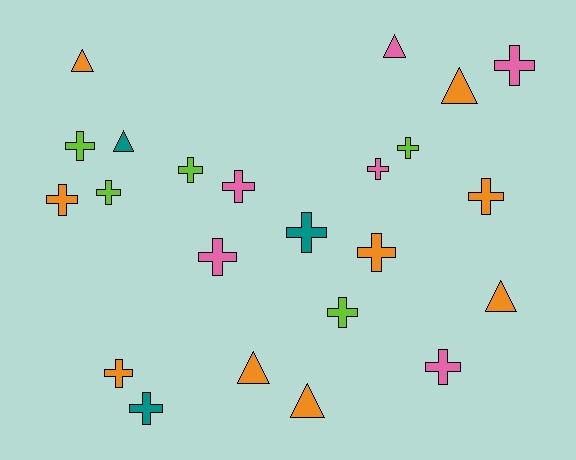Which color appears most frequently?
Orange, with 9 objects.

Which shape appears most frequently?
Cross, with 16 objects.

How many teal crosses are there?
There are 2 teal crosses.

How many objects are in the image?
There are 23 objects.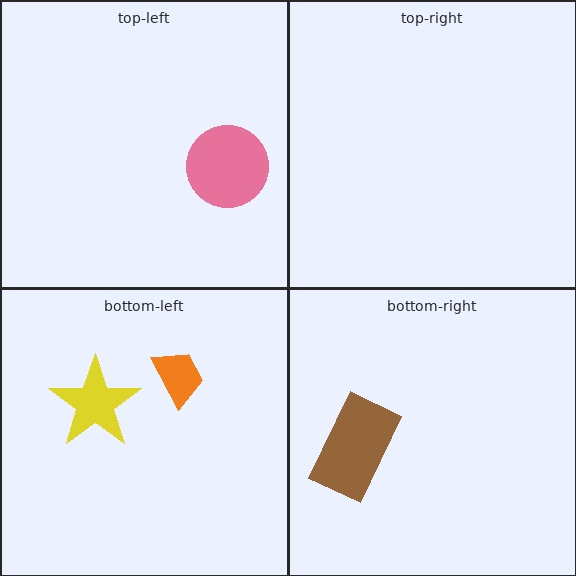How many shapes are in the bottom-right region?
1.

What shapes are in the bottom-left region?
The orange trapezoid, the yellow star.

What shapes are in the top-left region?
The pink circle.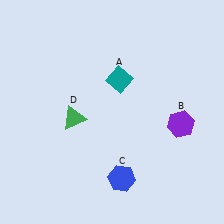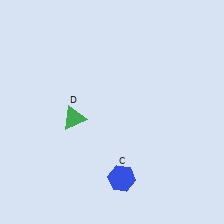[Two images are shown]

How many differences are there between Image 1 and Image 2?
There are 2 differences between the two images.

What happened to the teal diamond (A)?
The teal diamond (A) was removed in Image 2. It was in the top-right area of Image 1.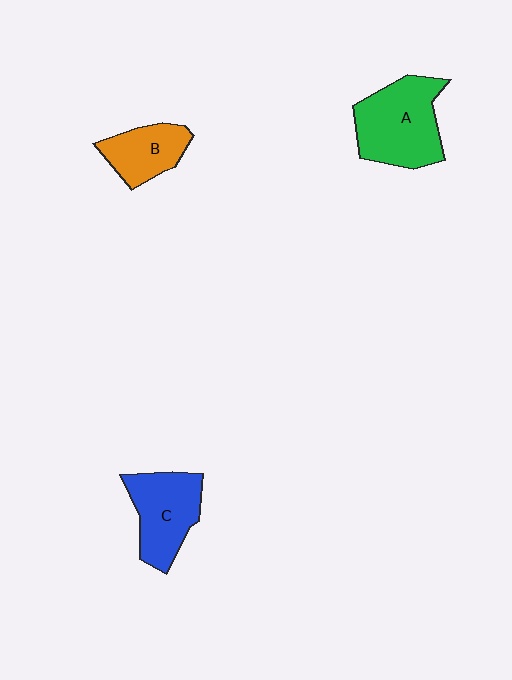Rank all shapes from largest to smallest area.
From largest to smallest: A (green), C (blue), B (orange).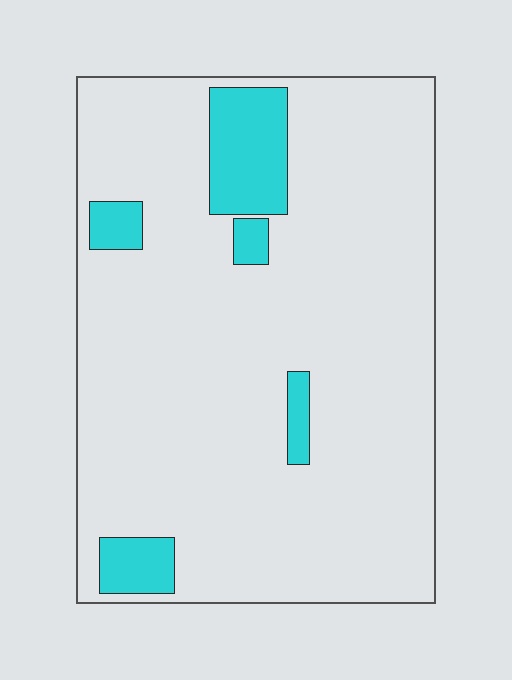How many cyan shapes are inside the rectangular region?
5.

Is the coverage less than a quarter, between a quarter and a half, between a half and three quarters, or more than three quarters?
Less than a quarter.